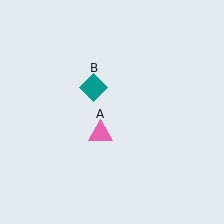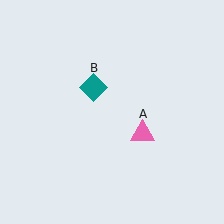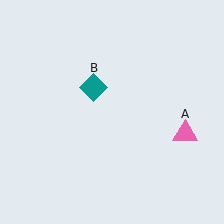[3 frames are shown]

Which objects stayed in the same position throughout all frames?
Teal diamond (object B) remained stationary.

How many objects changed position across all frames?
1 object changed position: pink triangle (object A).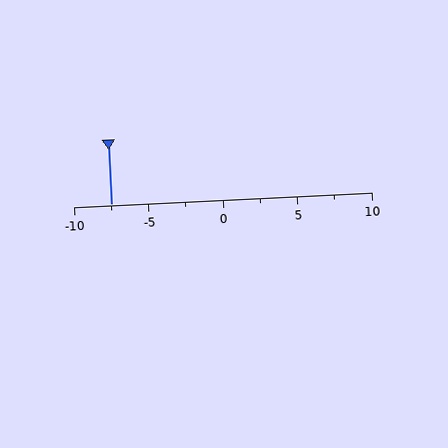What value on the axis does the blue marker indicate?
The marker indicates approximately -7.5.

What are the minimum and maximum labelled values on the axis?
The axis runs from -10 to 10.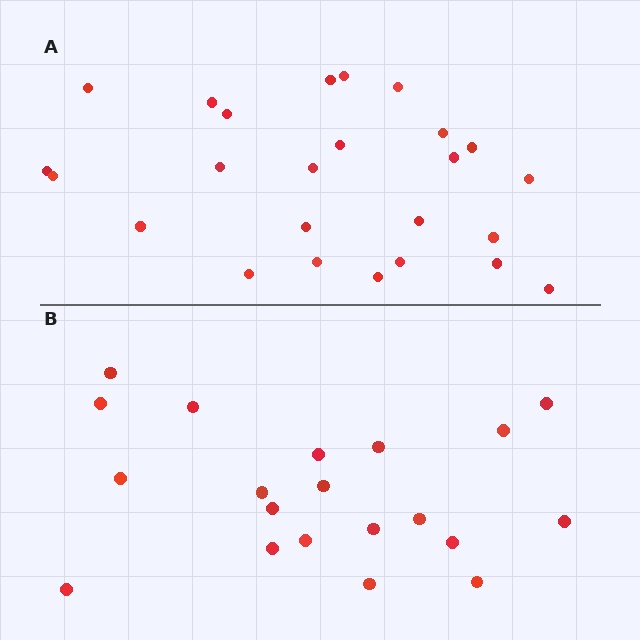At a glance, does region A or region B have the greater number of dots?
Region A (the top region) has more dots.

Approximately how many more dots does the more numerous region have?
Region A has about 5 more dots than region B.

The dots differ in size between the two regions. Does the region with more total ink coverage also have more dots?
No. Region B has more total ink coverage because its dots are larger, but region A actually contains more individual dots. Total area can be misleading — the number of items is what matters here.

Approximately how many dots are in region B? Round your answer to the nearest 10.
About 20 dots.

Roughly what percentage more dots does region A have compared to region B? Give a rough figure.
About 25% more.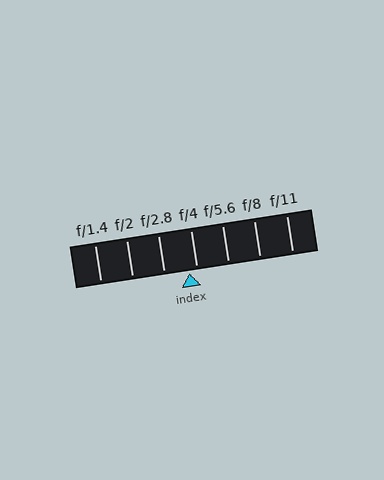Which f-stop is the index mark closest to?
The index mark is closest to f/4.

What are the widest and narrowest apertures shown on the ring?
The widest aperture shown is f/1.4 and the narrowest is f/11.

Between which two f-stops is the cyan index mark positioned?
The index mark is between f/2.8 and f/4.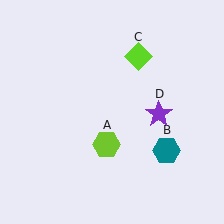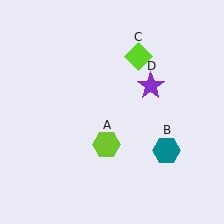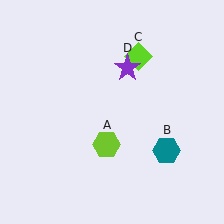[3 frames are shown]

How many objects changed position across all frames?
1 object changed position: purple star (object D).